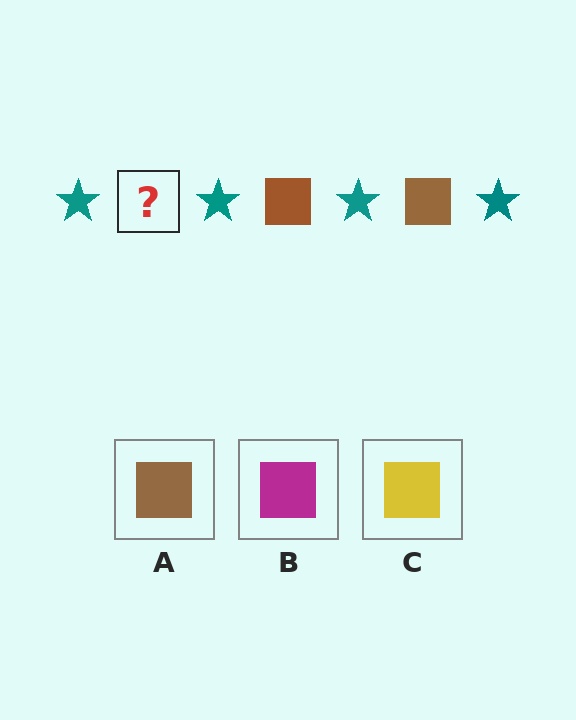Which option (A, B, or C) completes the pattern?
A.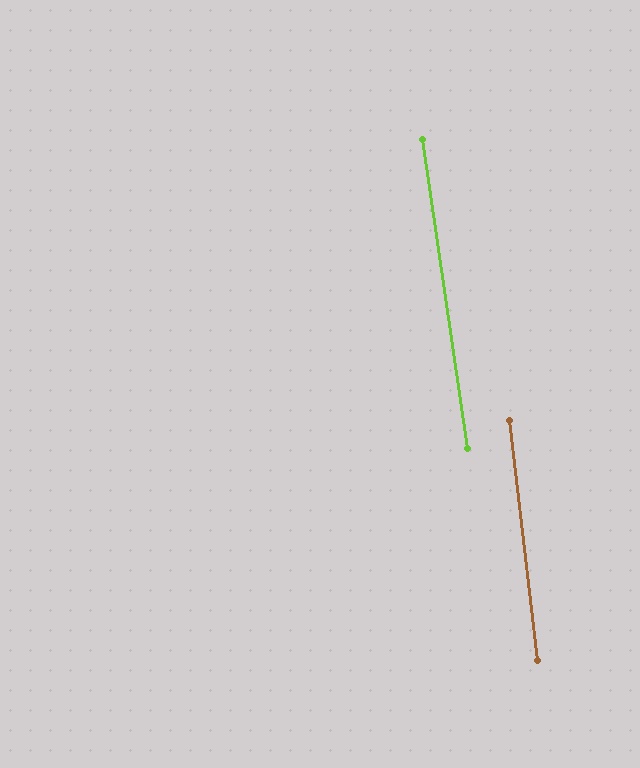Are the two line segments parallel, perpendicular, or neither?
Parallel — their directions differ by only 1.8°.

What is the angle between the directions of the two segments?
Approximately 2 degrees.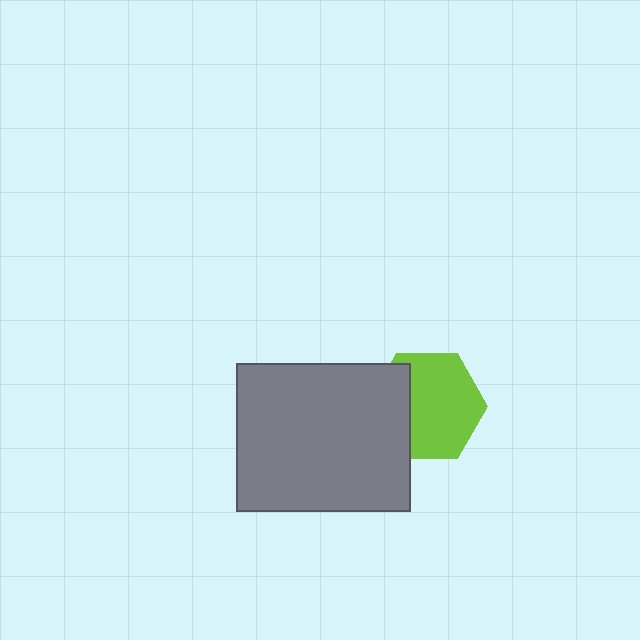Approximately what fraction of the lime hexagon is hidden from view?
Roughly 31% of the lime hexagon is hidden behind the gray rectangle.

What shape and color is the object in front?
The object in front is a gray rectangle.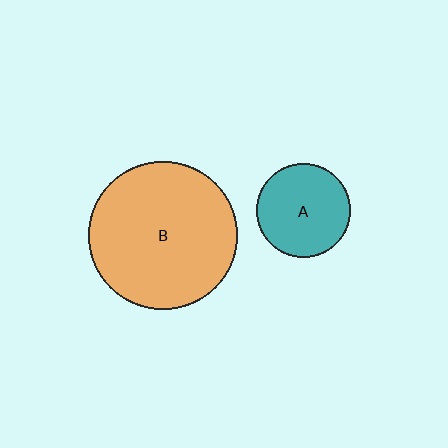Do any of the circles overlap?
No, none of the circles overlap.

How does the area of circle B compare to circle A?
Approximately 2.5 times.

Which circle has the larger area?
Circle B (orange).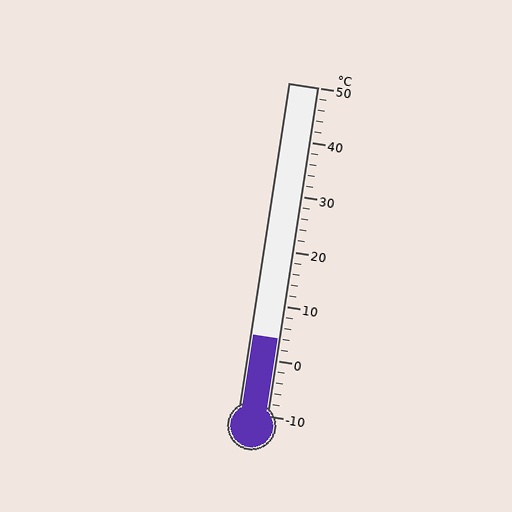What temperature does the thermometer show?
The thermometer shows approximately 4°C.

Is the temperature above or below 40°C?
The temperature is below 40°C.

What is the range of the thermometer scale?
The thermometer scale ranges from -10°C to 50°C.